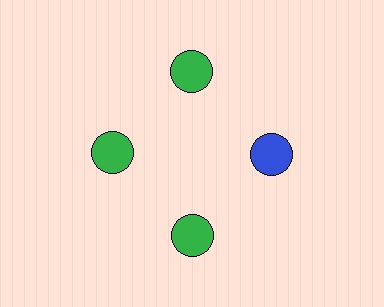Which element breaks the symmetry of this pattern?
The blue circle at roughly the 3 o'clock position breaks the symmetry. All other shapes are green circles.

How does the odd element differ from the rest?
It has a different color: blue instead of green.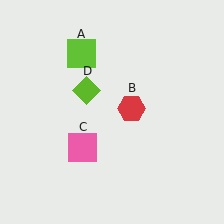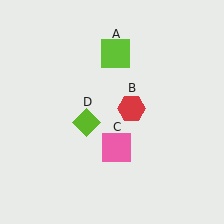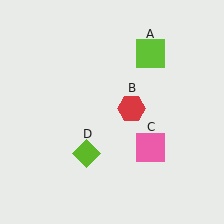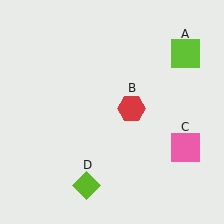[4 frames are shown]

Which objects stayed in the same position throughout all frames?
Red hexagon (object B) remained stationary.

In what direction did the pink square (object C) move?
The pink square (object C) moved right.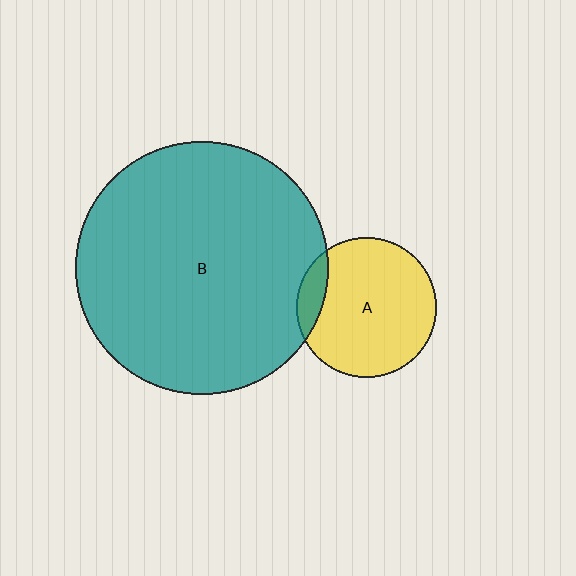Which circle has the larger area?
Circle B (teal).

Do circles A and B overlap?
Yes.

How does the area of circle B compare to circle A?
Approximately 3.3 times.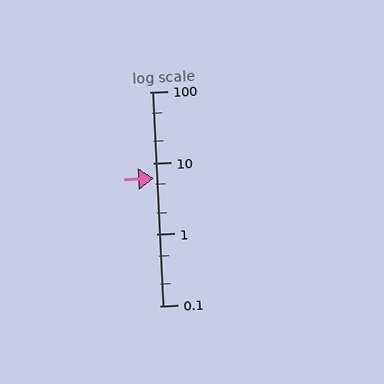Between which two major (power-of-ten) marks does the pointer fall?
The pointer is between 1 and 10.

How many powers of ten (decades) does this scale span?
The scale spans 3 decades, from 0.1 to 100.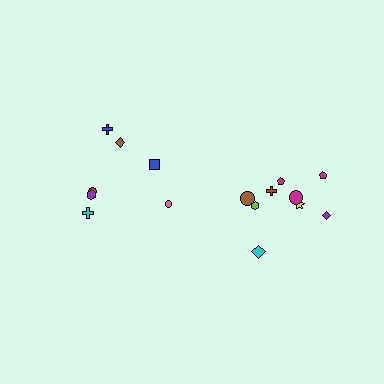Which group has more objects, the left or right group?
The right group.